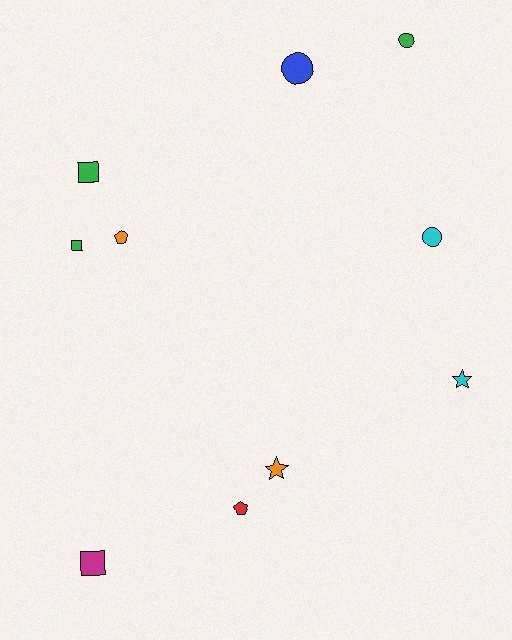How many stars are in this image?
There are 2 stars.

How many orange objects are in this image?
There are 2 orange objects.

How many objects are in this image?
There are 10 objects.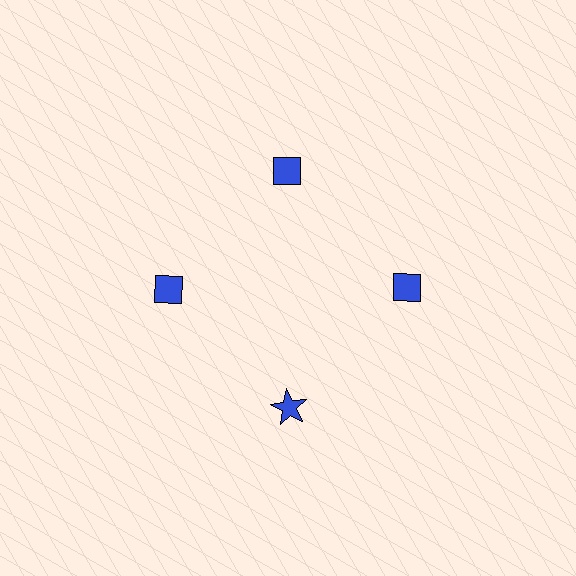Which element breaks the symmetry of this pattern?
The blue star at roughly the 6 o'clock position breaks the symmetry. All other shapes are blue diamonds.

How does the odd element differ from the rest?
It has a different shape: star instead of diamond.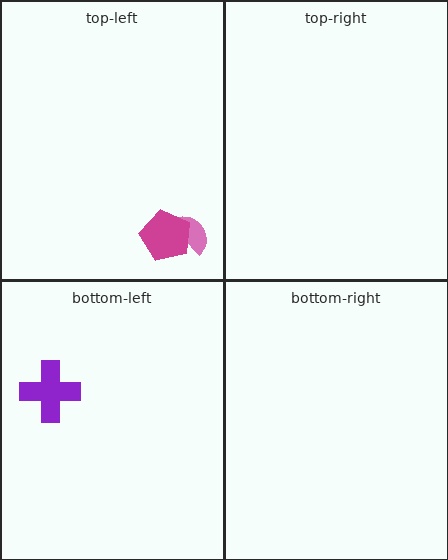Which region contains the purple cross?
The bottom-left region.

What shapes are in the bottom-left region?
The purple cross.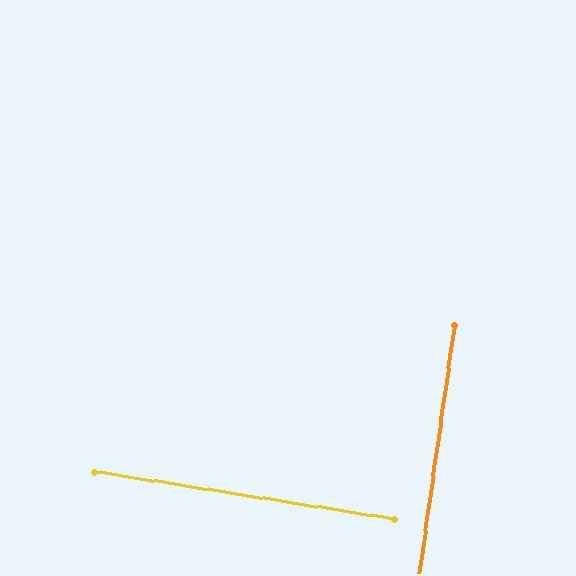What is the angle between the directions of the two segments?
Approximately 89 degrees.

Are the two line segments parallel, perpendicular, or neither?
Perpendicular — they meet at approximately 89°.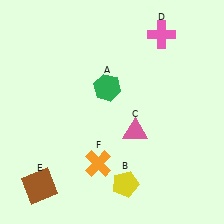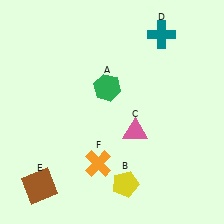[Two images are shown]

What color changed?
The cross (D) changed from pink in Image 1 to teal in Image 2.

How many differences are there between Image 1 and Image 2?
There is 1 difference between the two images.